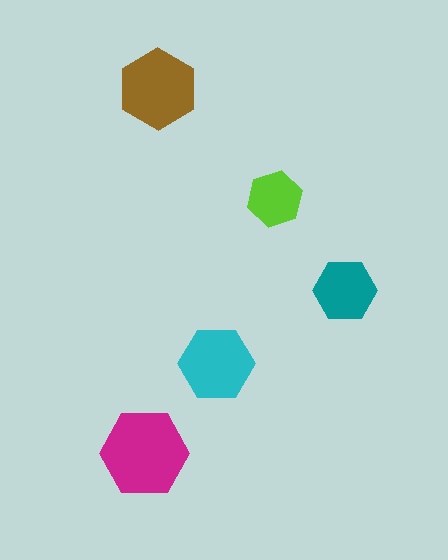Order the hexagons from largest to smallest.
the magenta one, the brown one, the cyan one, the teal one, the lime one.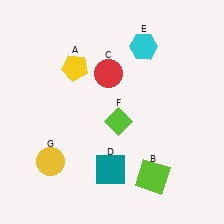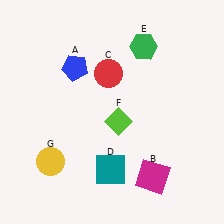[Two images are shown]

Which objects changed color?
A changed from yellow to blue. B changed from lime to magenta. E changed from cyan to green.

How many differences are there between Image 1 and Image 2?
There are 3 differences between the two images.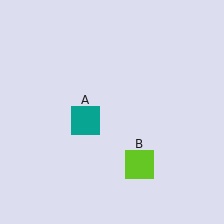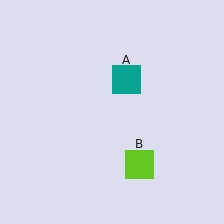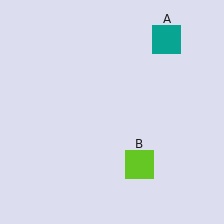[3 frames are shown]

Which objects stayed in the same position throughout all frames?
Lime square (object B) remained stationary.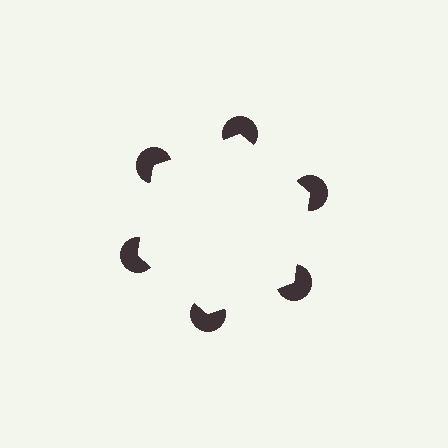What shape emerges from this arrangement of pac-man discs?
An illusory hexagon — its edges are inferred from the aligned wedge cuts in the pac-man discs, not physically drawn.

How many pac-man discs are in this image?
There are 6 — one at each vertex of the illusory hexagon.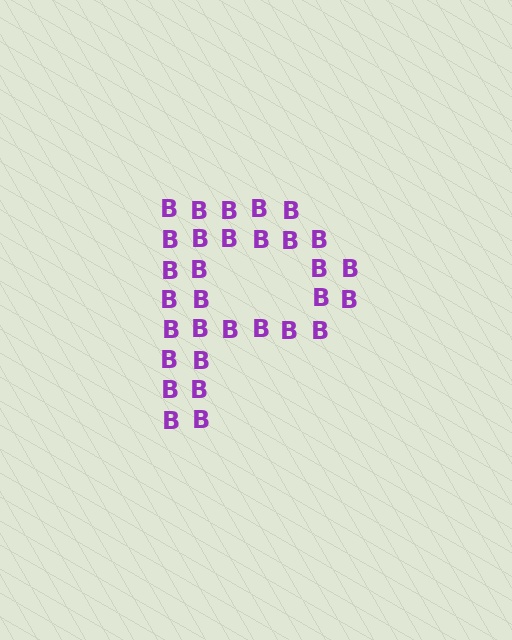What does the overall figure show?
The overall figure shows the letter P.